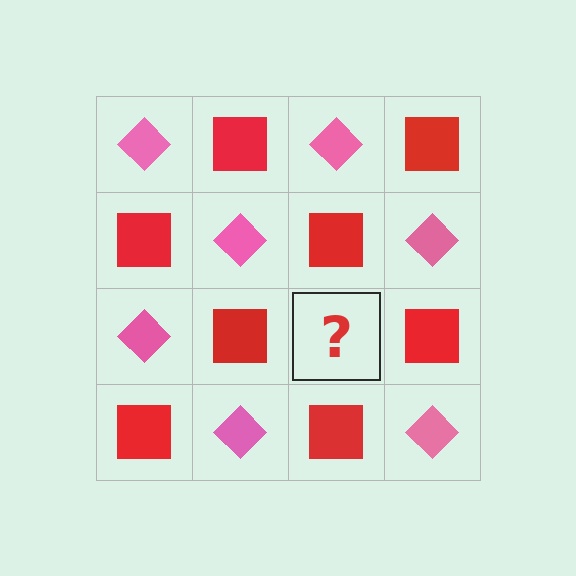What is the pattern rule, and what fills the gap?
The rule is that it alternates pink diamond and red square in a checkerboard pattern. The gap should be filled with a pink diamond.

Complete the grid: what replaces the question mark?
The question mark should be replaced with a pink diamond.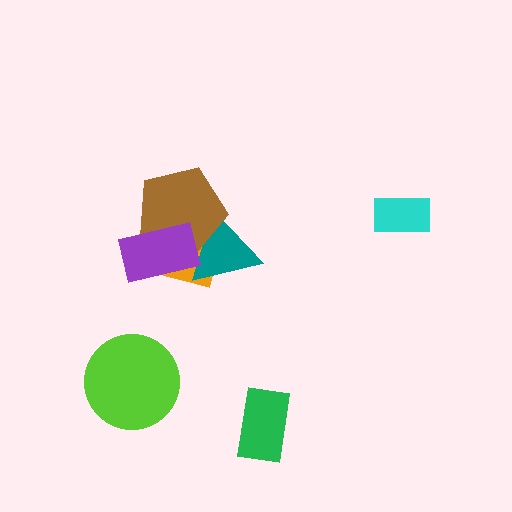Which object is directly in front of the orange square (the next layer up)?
The teal triangle is directly in front of the orange square.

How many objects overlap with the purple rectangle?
3 objects overlap with the purple rectangle.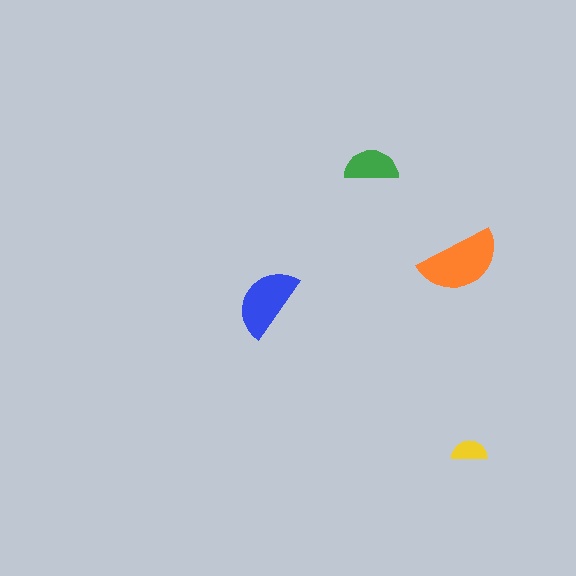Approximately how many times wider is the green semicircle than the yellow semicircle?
About 1.5 times wider.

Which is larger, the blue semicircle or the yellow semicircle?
The blue one.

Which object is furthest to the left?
The blue semicircle is leftmost.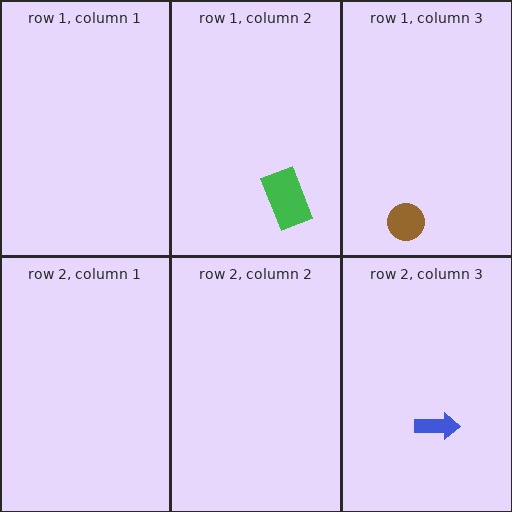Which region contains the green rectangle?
The row 1, column 2 region.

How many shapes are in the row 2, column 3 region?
1.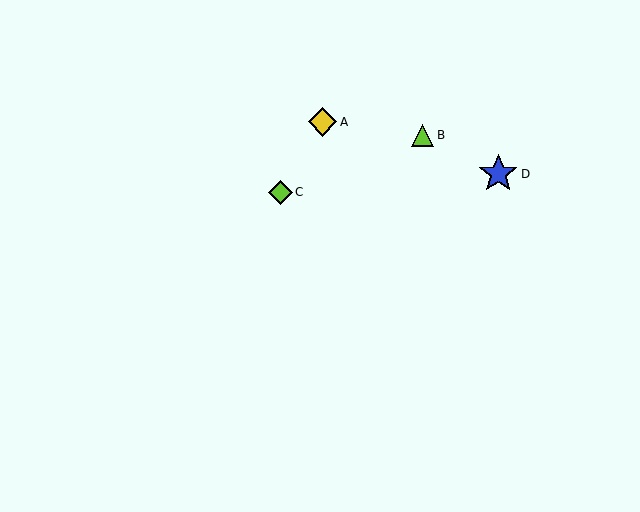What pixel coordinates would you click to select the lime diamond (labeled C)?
Click at (280, 192) to select the lime diamond C.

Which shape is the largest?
The blue star (labeled D) is the largest.